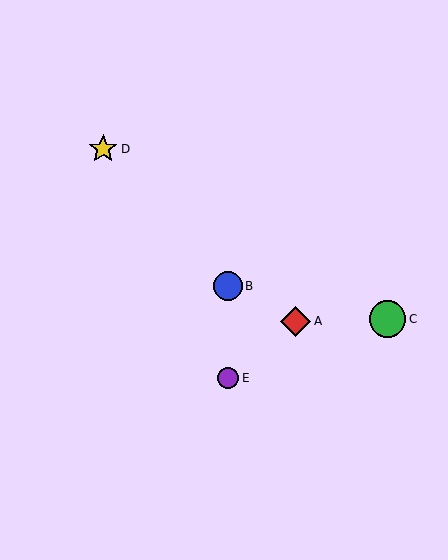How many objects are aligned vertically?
2 objects (B, E) are aligned vertically.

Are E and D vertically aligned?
No, E is at x≈228 and D is at x≈103.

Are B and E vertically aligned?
Yes, both are at x≈228.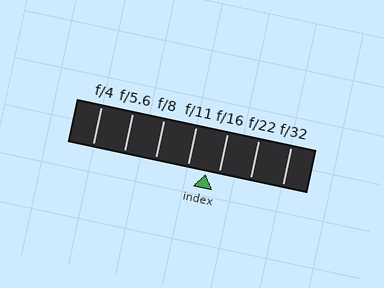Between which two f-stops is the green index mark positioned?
The index mark is between f/11 and f/16.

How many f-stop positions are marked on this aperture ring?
There are 7 f-stop positions marked.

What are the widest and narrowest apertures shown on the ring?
The widest aperture shown is f/4 and the narrowest is f/32.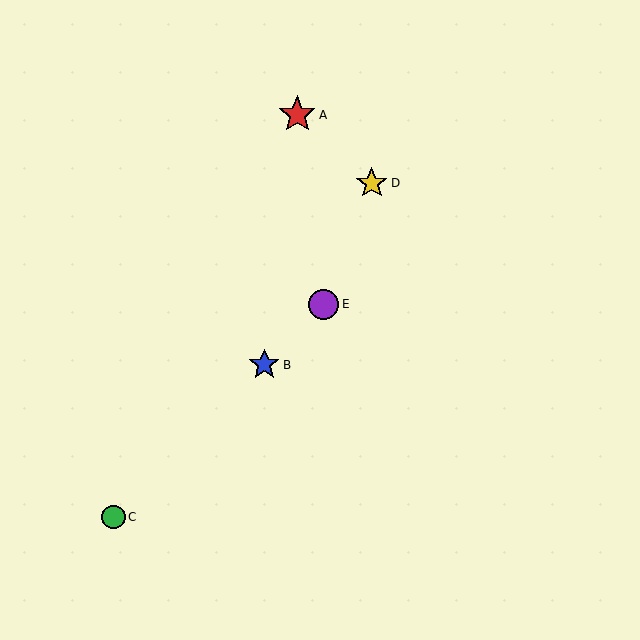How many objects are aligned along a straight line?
3 objects (B, C, E) are aligned along a straight line.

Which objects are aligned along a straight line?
Objects B, C, E are aligned along a straight line.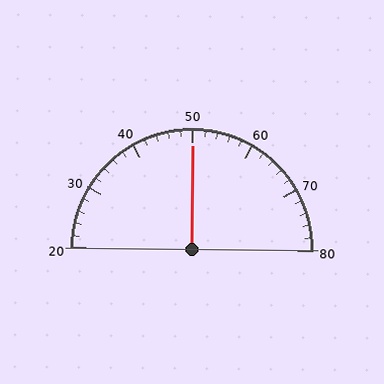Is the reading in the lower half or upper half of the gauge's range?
The reading is in the upper half of the range (20 to 80).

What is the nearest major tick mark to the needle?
The nearest major tick mark is 50.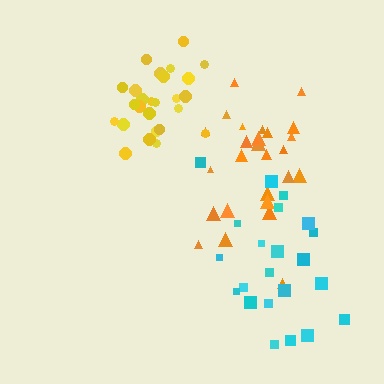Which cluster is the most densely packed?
Yellow.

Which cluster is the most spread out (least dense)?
Cyan.